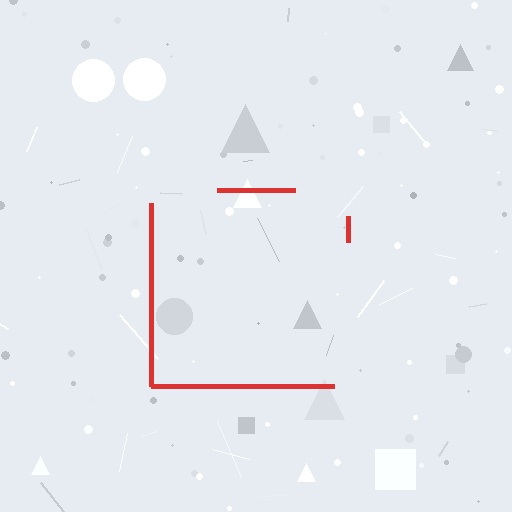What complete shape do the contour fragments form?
The contour fragments form a square.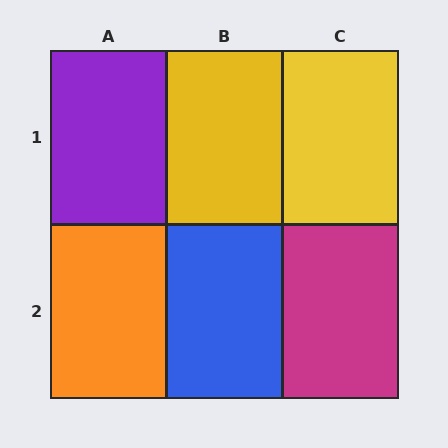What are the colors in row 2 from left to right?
Orange, blue, magenta.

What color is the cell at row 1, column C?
Yellow.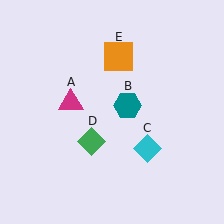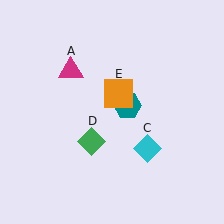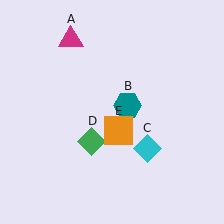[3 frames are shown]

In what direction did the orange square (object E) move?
The orange square (object E) moved down.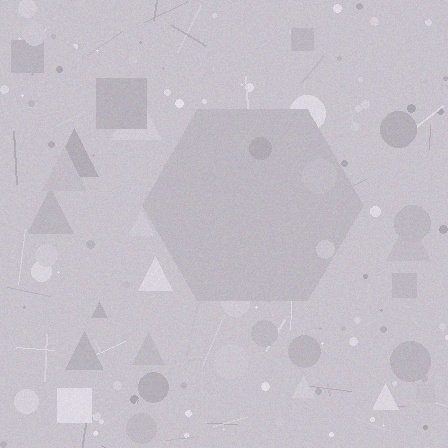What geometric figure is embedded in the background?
A hexagon is embedded in the background.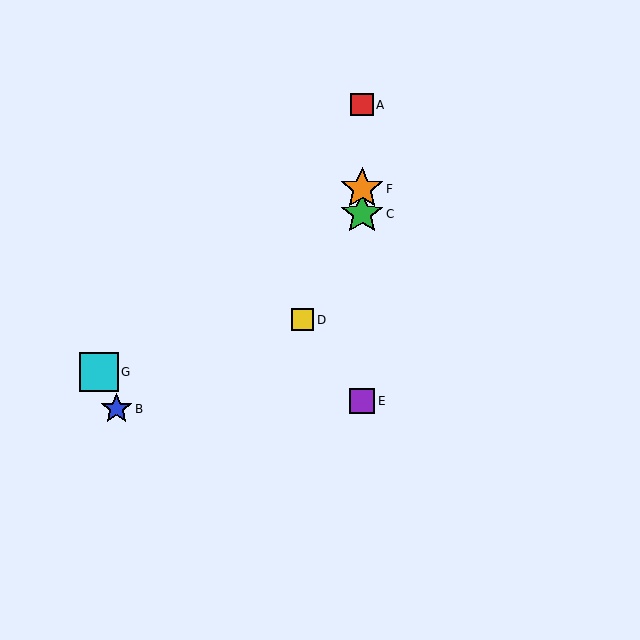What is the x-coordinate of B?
Object B is at x≈116.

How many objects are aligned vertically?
4 objects (A, C, E, F) are aligned vertically.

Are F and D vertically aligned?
No, F is at x≈362 and D is at x≈303.